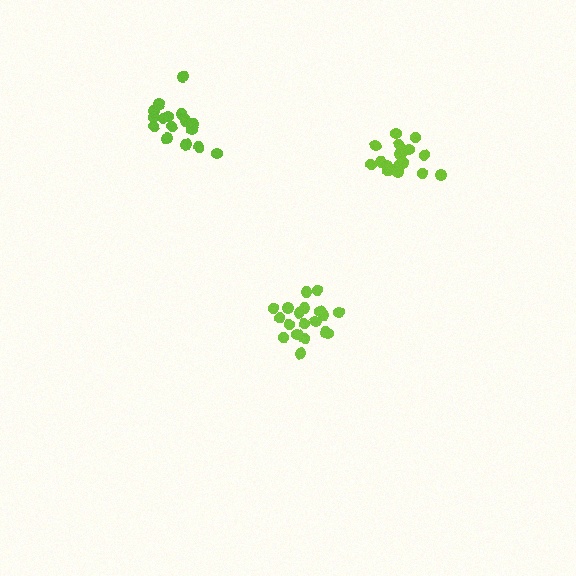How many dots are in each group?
Group 1: 18 dots, Group 2: 19 dots, Group 3: 17 dots (54 total).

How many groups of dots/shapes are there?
There are 3 groups.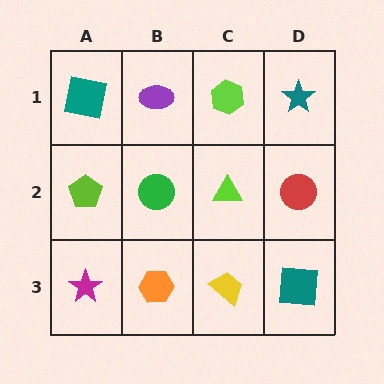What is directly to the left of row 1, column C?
A purple ellipse.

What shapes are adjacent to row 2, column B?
A purple ellipse (row 1, column B), an orange hexagon (row 3, column B), a lime pentagon (row 2, column A), a lime triangle (row 2, column C).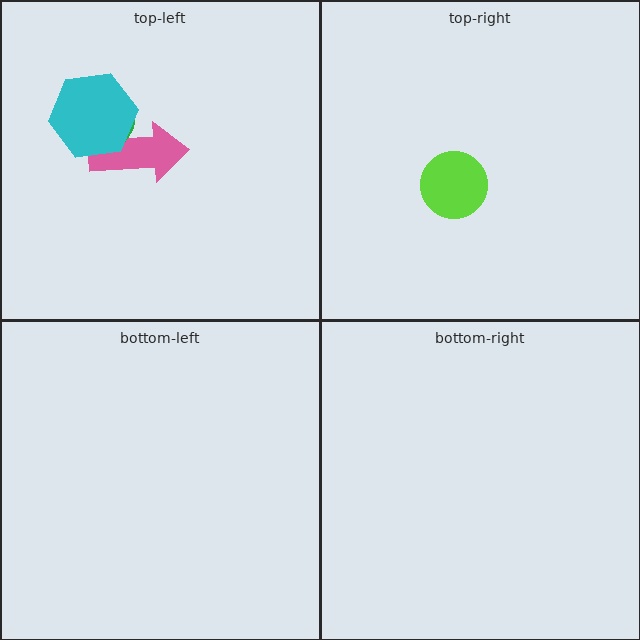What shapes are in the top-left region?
The pink arrow, the green semicircle, the cyan hexagon.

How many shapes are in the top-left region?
3.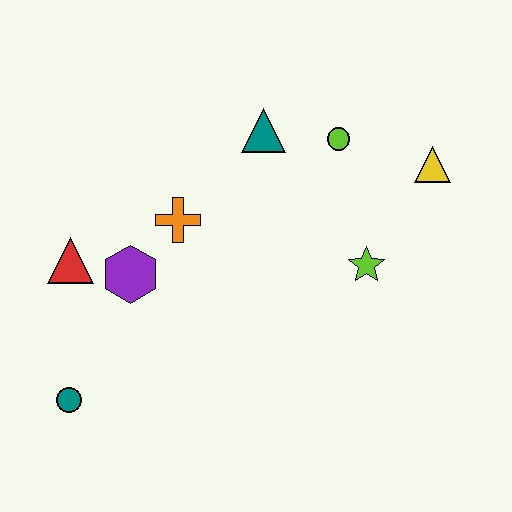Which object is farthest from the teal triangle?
The teal circle is farthest from the teal triangle.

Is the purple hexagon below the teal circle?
No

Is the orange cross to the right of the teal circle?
Yes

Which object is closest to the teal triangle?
The lime circle is closest to the teal triangle.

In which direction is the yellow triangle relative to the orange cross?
The yellow triangle is to the right of the orange cross.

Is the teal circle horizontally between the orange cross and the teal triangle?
No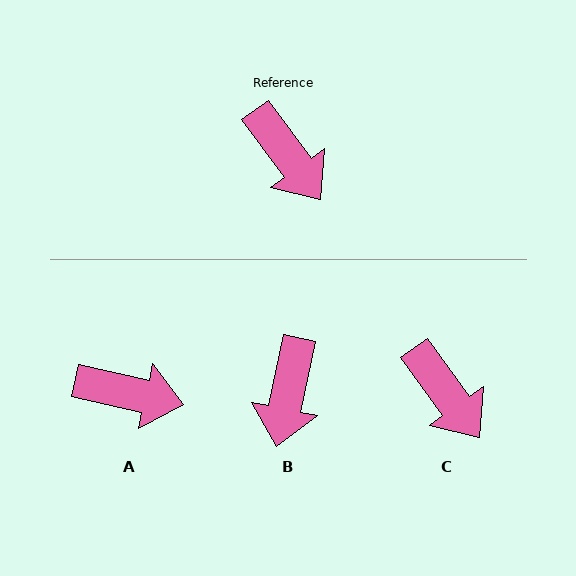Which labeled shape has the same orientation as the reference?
C.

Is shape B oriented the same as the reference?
No, it is off by about 48 degrees.